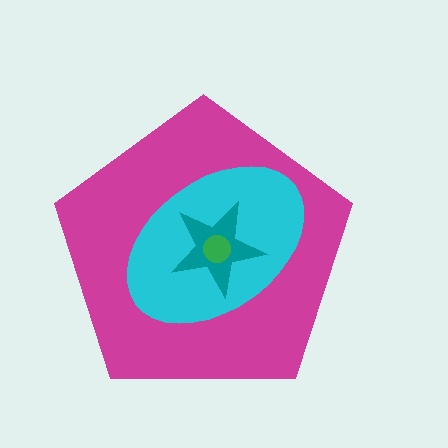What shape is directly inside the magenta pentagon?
The cyan ellipse.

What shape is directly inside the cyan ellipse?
The teal star.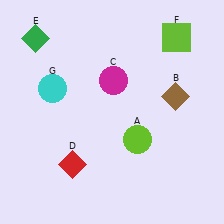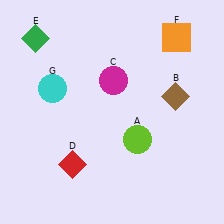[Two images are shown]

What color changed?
The square (F) changed from lime in Image 1 to orange in Image 2.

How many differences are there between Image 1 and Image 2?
There is 1 difference between the two images.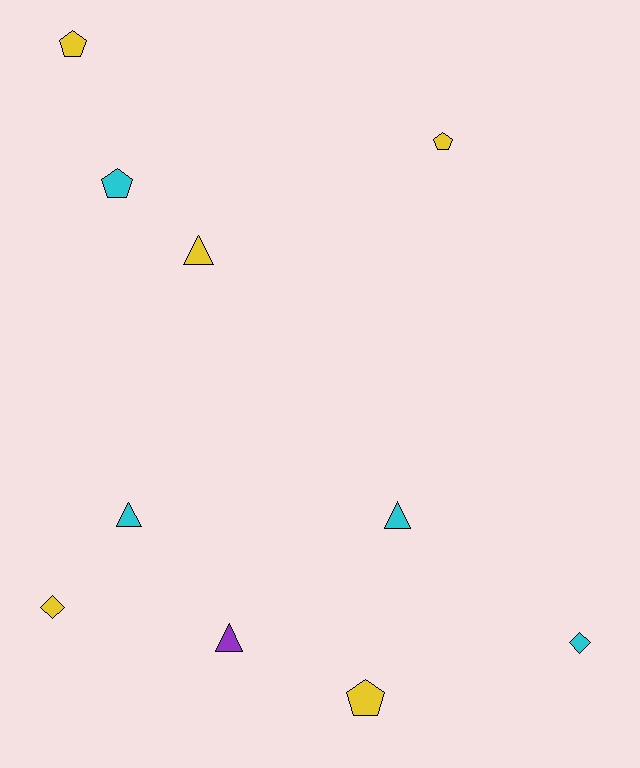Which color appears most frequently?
Yellow, with 5 objects.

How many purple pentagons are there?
There are no purple pentagons.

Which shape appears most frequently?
Triangle, with 4 objects.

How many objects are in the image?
There are 10 objects.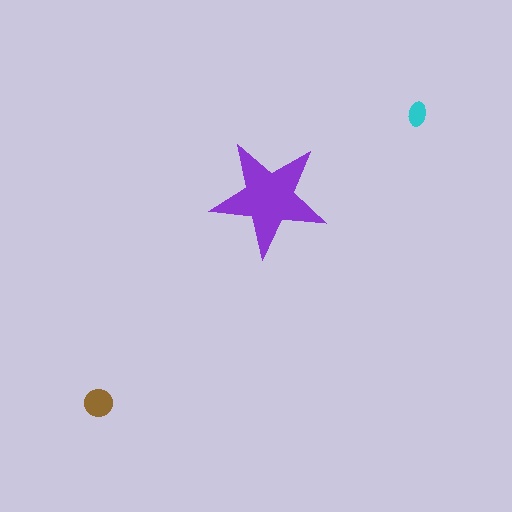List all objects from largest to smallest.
The purple star, the brown circle, the cyan ellipse.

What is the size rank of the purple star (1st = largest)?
1st.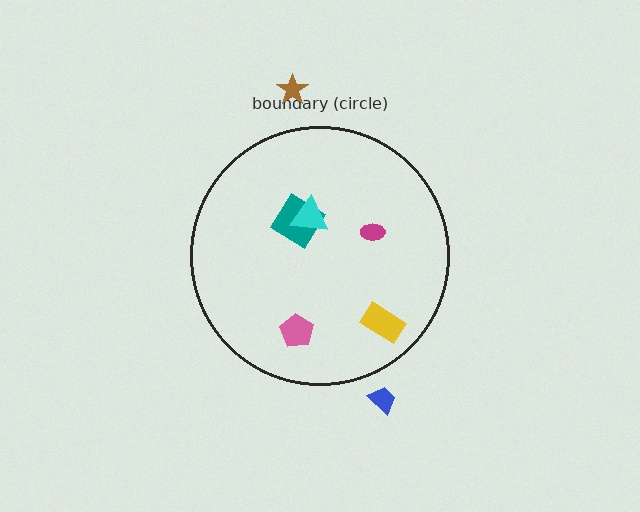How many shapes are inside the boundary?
5 inside, 2 outside.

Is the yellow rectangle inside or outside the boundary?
Inside.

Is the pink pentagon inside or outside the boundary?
Inside.